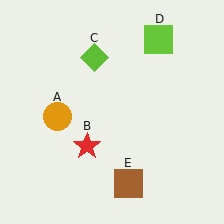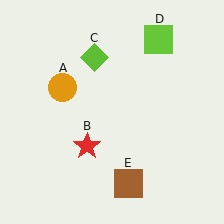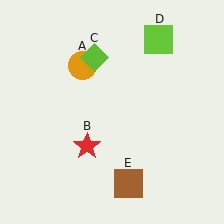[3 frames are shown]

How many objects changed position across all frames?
1 object changed position: orange circle (object A).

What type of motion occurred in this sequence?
The orange circle (object A) rotated clockwise around the center of the scene.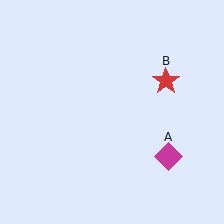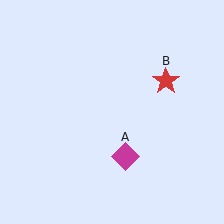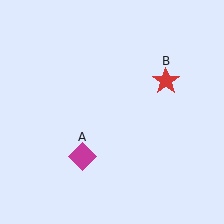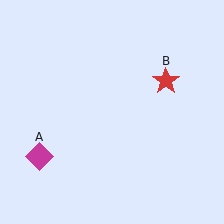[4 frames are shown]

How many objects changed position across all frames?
1 object changed position: magenta diamond (object A).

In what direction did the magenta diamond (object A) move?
The magenta diamond (object A) moved left.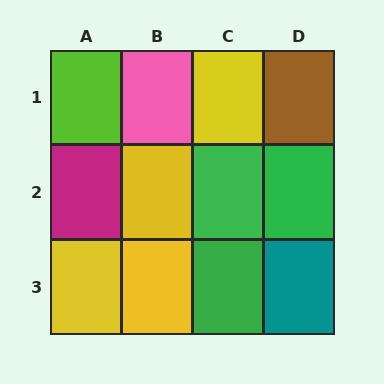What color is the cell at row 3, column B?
Yellow.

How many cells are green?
3 cells are green.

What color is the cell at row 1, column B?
Pink.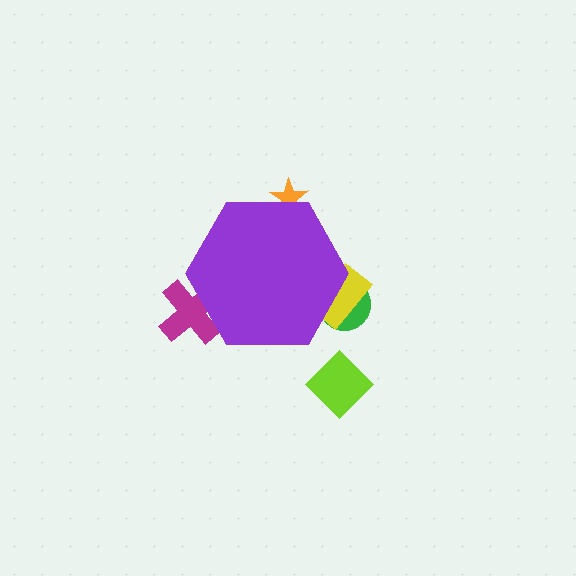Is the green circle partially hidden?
Yes, the green circle is partially hidden behind the purple hexagon.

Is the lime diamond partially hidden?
No, the lime diamond is fully visible.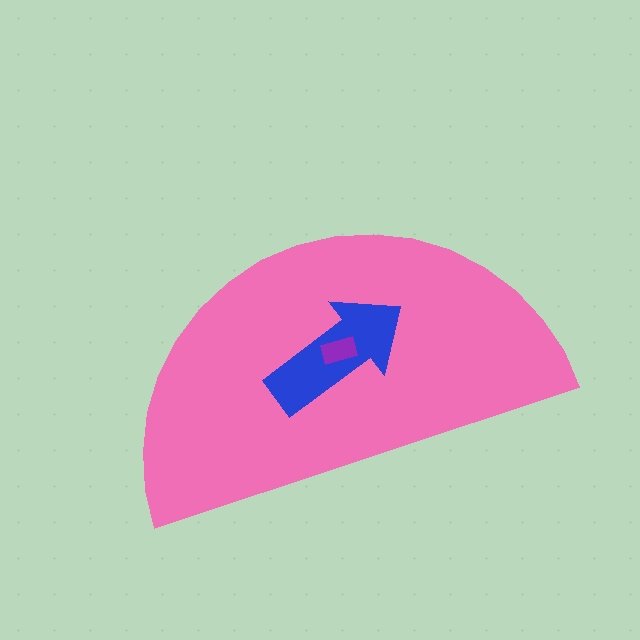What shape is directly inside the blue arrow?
The purple rectangle.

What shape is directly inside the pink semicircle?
The blue arrow.